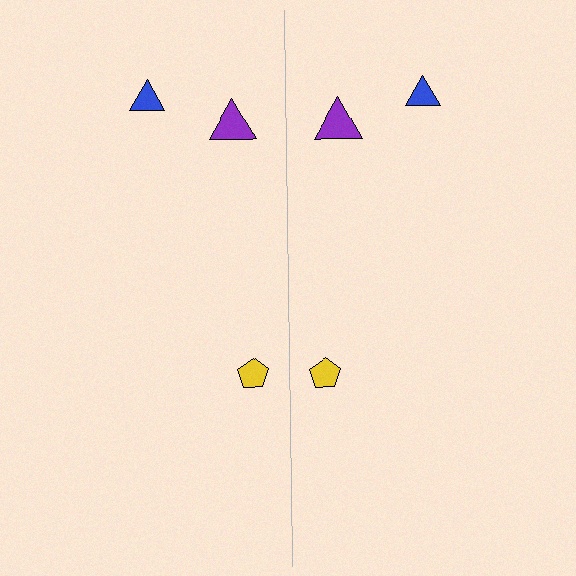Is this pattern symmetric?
Yes, this pattern has bilateral (reflection) symmetry.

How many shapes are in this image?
There are 6 shapes in this image.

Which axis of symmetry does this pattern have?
The pattern has a vertical axis of symmetry running through the center of the image.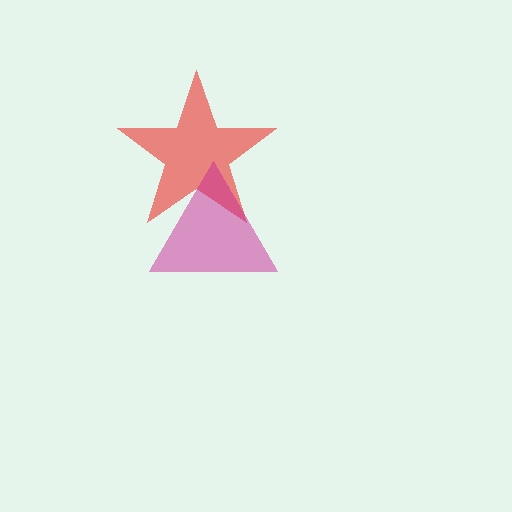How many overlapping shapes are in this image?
There are 2 overlapping shapes in the image.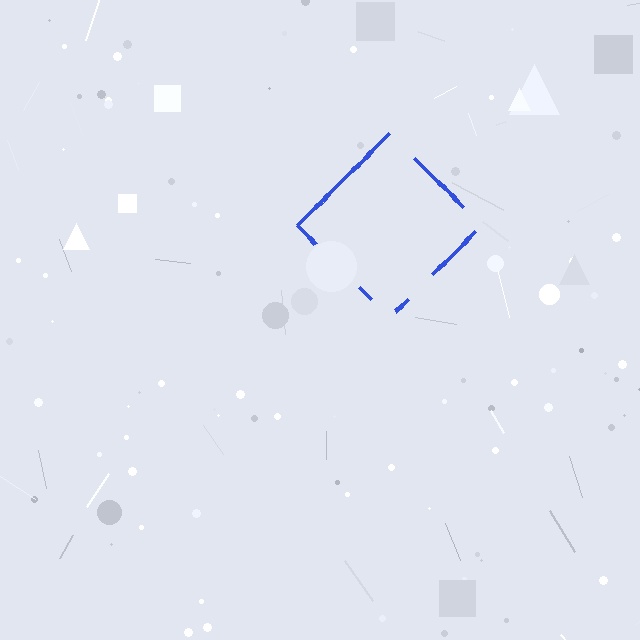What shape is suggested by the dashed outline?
The dashed outline suggests a diamond.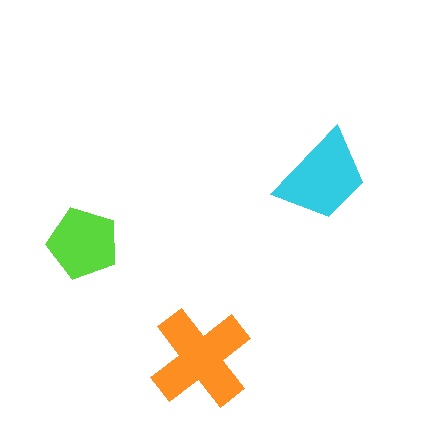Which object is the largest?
The orange cross.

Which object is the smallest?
The lime pentagon.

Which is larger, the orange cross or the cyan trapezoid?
The orange cross.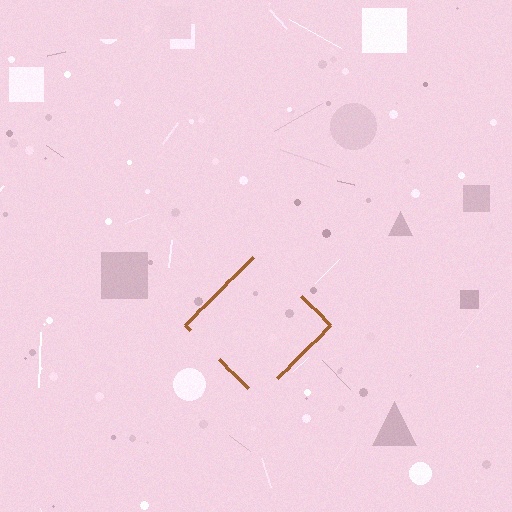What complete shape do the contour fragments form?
The contour fragments form a diamond.